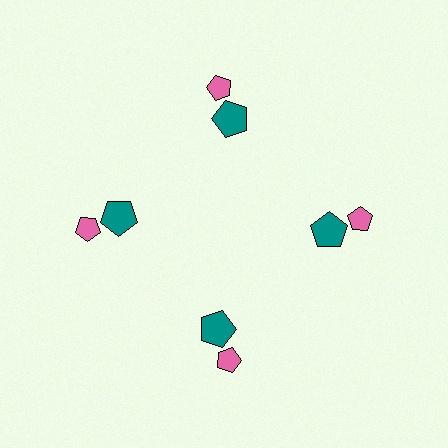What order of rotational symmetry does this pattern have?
This pattern has 4-fold rotational symmetry.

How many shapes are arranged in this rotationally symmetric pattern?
There are 8 shapes, arranged in 4 groups of 2.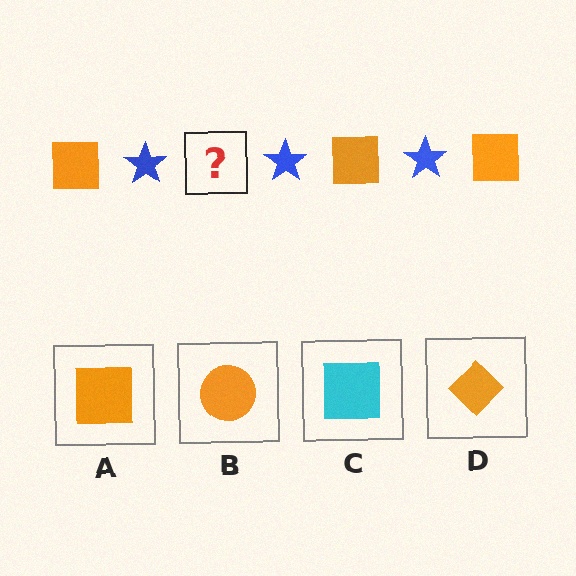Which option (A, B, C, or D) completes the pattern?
A.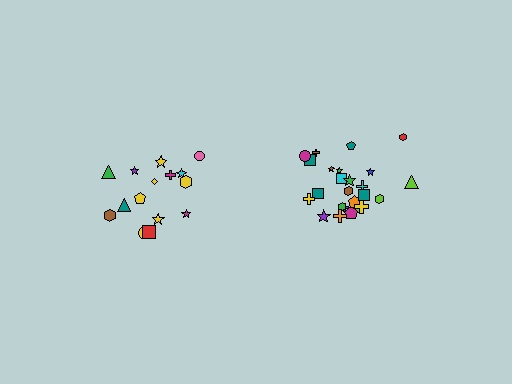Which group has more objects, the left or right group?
The right group.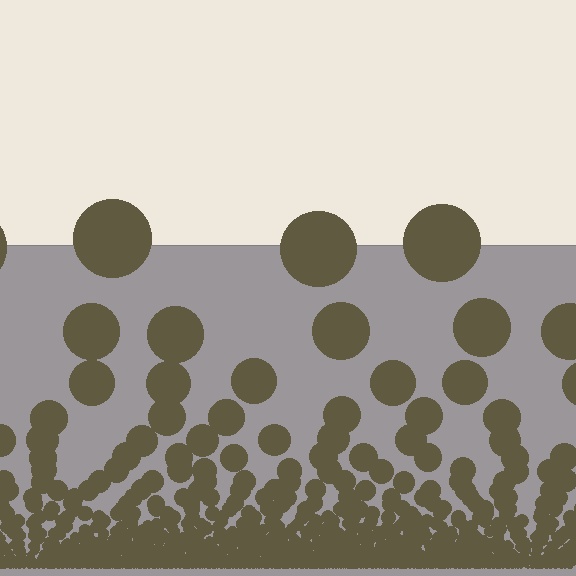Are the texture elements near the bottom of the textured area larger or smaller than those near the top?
Smaller. The gradient is inverted — elements near the bottom are smaller and denser.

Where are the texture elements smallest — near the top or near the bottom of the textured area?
Near the bottom.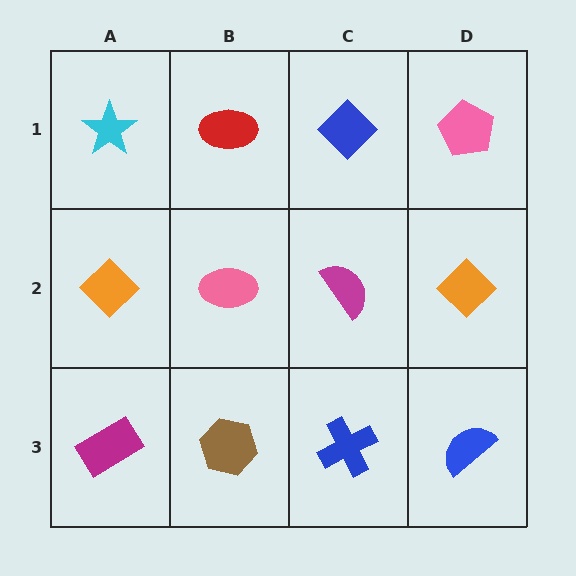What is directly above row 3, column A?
An orange diamond.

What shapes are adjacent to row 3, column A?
An orange diamond (row 2, column A), a brown hexagon (row 3, column B).